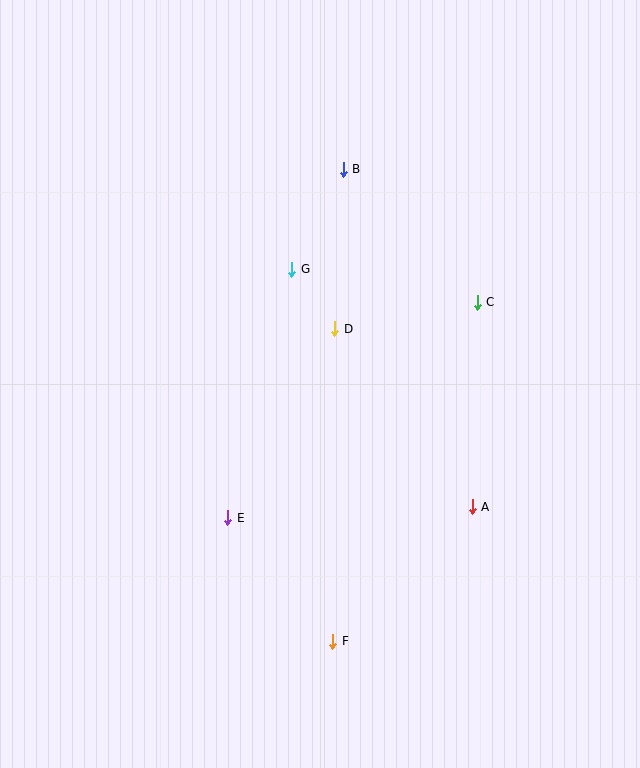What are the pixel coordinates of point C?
Point C is at (477, 302).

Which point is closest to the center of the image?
Point D at (335, 329) is closest to the center.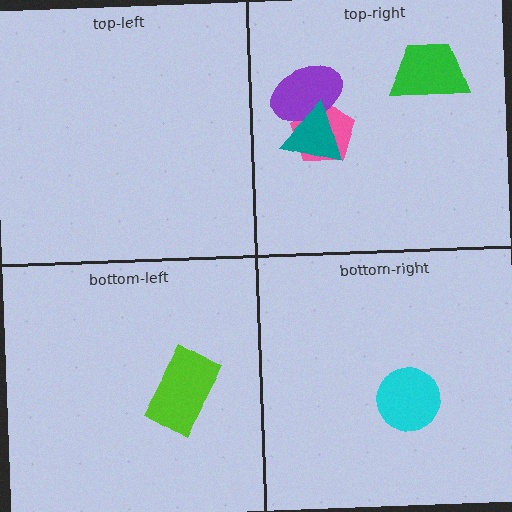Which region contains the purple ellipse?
The top-right region.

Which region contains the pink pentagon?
The top-right region.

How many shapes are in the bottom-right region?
1.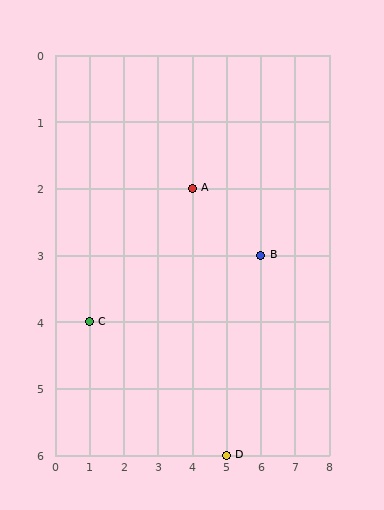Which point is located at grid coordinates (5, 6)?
Point D is at (5, 6).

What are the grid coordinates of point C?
Point C is at grid coordinates (1, 4).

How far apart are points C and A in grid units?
Points C and A are 3 columns and 2 rows apart (about 3.6 grid units diagonally).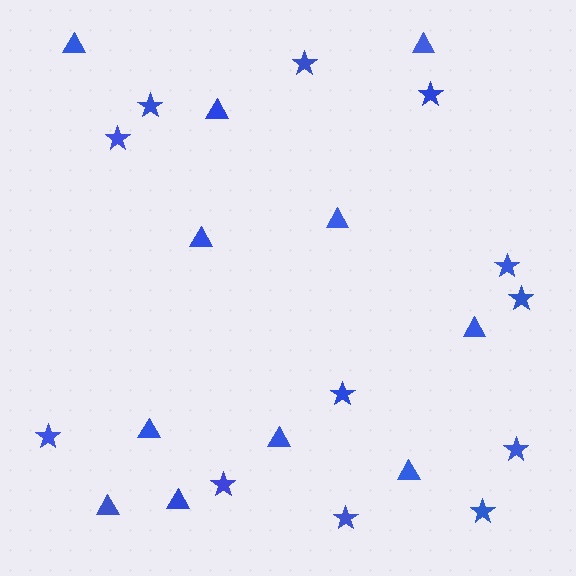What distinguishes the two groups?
There are 2 groups: one group of triangles (11) and one group of stars (12).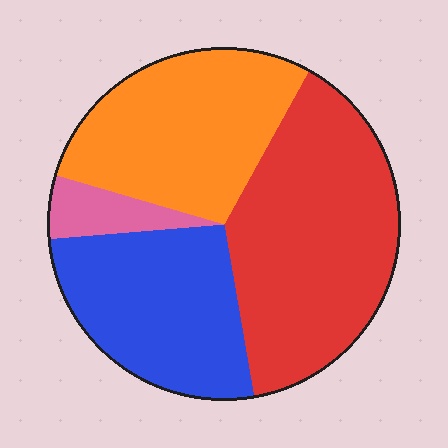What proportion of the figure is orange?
Orange takes up between a quarter and a half of the figure.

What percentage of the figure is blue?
Blue covers around 25% of the figure.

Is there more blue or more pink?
Blue.